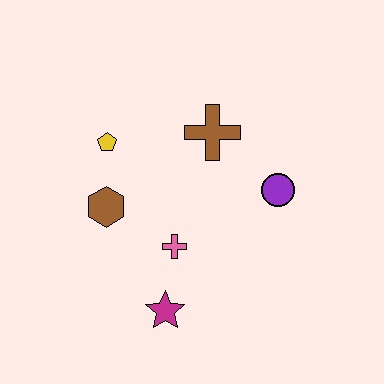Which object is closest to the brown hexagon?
The yellow pentagon is closest to the brown hexagon.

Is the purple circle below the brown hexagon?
No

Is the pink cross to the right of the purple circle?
No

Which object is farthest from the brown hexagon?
The purple circle is farthest from the brown hexagon.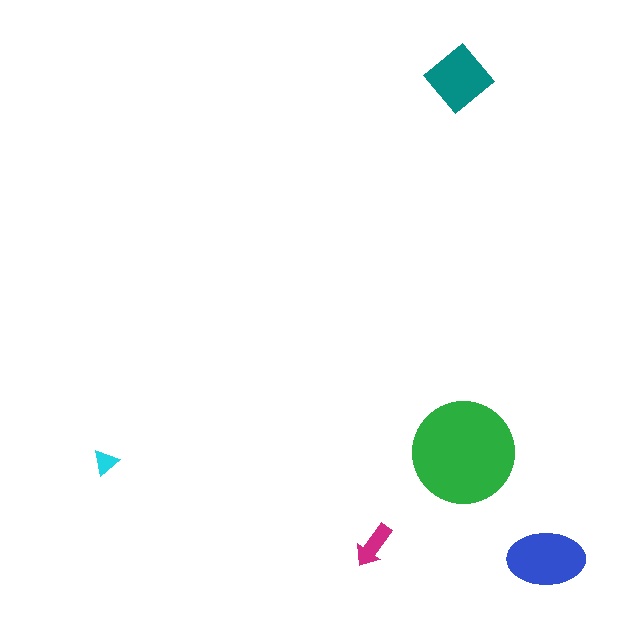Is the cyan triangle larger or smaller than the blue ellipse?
Smaller.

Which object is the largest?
The green circle.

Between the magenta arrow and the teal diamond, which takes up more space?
The teal diamond.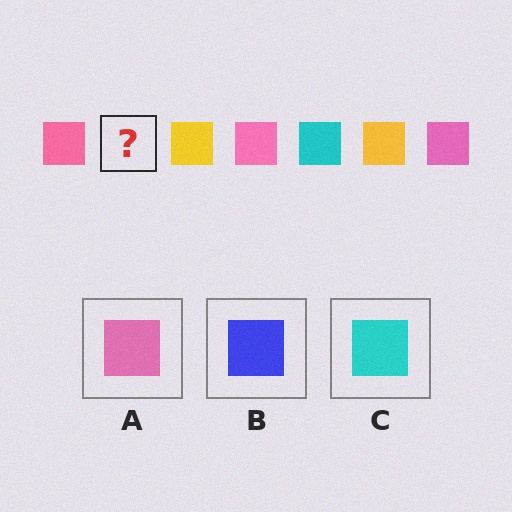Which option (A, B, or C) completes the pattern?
C.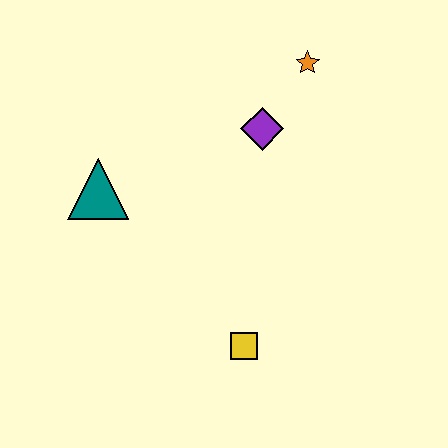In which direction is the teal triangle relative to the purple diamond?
The teal triangle is to the left of the purple diamond.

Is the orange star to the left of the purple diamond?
No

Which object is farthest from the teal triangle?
The orange star is farthest from the teal triangle.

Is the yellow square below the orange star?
Yes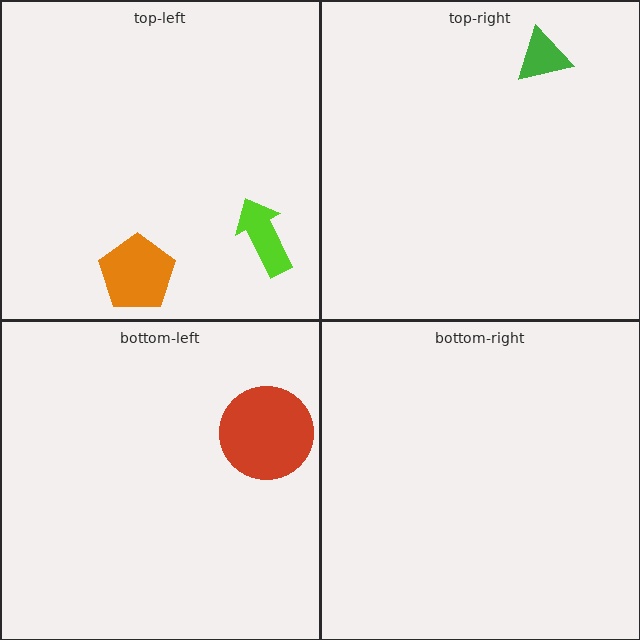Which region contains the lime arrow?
The top-left region.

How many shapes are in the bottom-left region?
1.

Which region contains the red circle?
The bottom-left region.